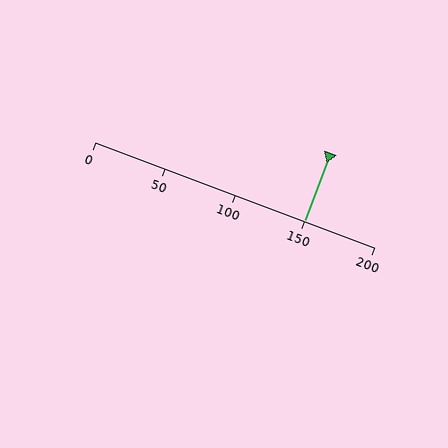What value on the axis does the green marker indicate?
The marker indicates approximately 150.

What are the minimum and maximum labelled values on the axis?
The axis runs from 0 to 200.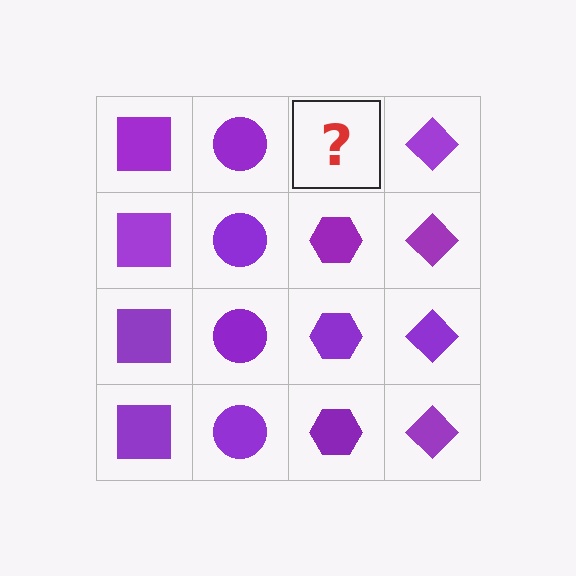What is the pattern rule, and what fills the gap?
The rule is that each column has a consistent shape. The gap should be filled with a purple hexagon.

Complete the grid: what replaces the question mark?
The question mark should be replaced with a purple hexagon.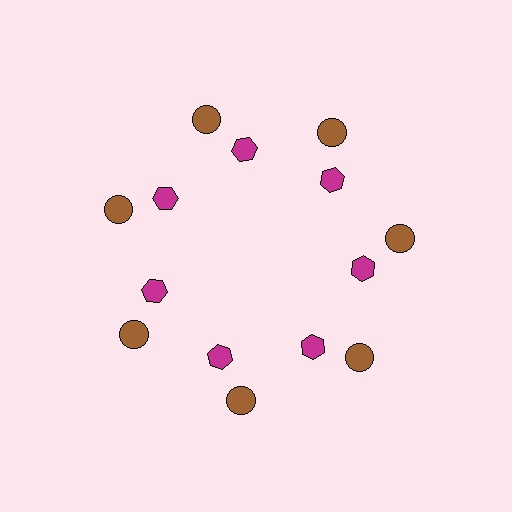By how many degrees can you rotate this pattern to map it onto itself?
The pattern maps onto itself every 51 degrees of rotation.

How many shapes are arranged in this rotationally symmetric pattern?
There are 14 shapes, arranged in 7 groups of 2.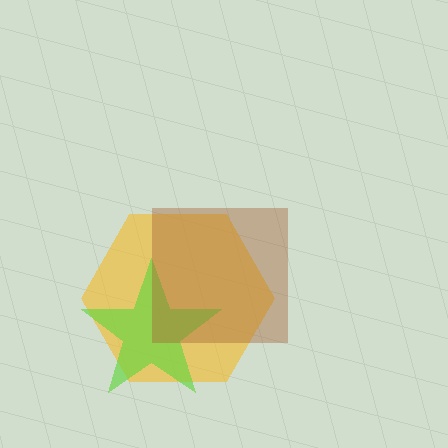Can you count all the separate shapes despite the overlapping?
Yes, there are 3 separate shapes.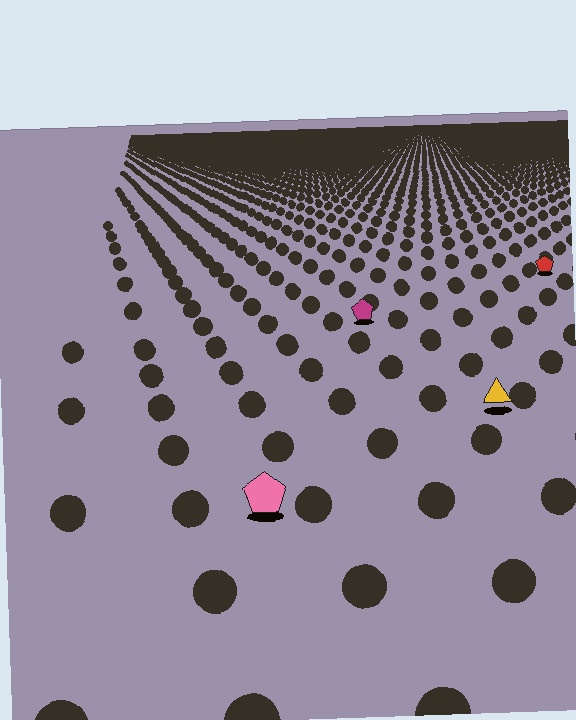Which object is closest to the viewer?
The pink pentagon is closest. The texture marks near it are larger and more spread out.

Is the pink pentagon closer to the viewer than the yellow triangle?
Yes. The pink pentagon is closer — you can tell from the texture gradient: the ground texture is coarser near it.